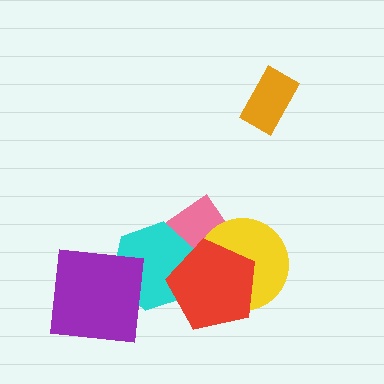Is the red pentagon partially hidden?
No, no other shape covers it.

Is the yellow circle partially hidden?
Yes, it is partially covered by another shape.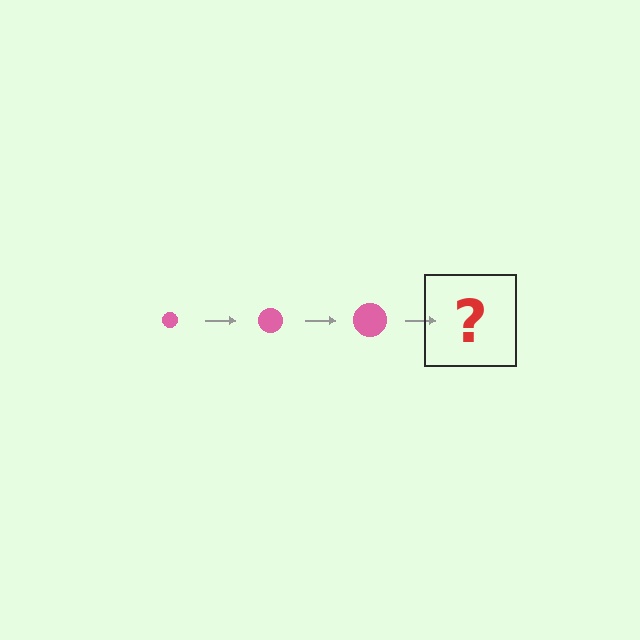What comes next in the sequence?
The next element should be a pink circle, larger than the previous one.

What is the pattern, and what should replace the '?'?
The pattern is that the circle gets progressively larger each step. The '?' should be a pink circle, larger than the previous one.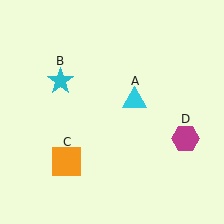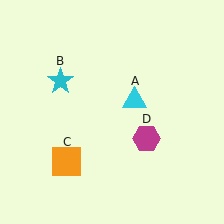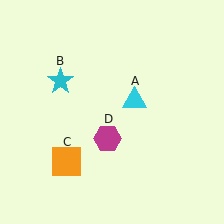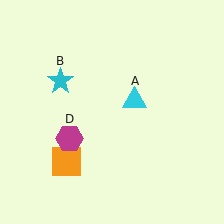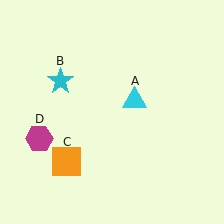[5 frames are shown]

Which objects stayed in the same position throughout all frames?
Cyan triangle (object A) and cyan star (object B) and orange square (object C) remained stationary.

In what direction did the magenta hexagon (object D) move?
The magenta hexagon (object D) moved left.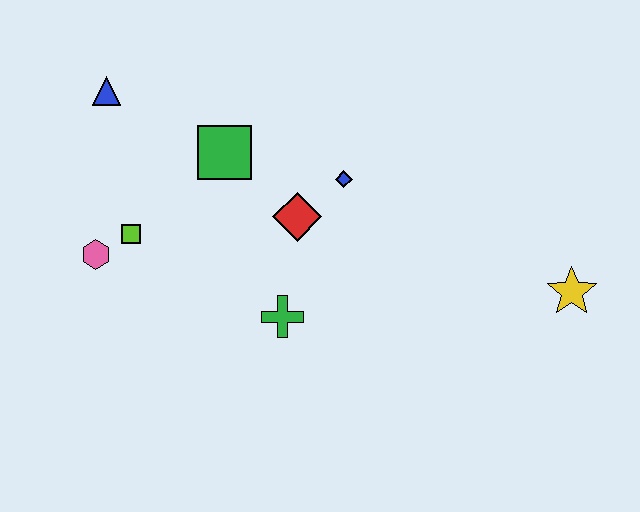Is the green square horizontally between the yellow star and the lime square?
Yes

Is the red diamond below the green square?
Yes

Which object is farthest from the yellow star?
The blue triangle is farthest from the yellow star.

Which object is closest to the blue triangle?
The green square is closest to the blue triangle.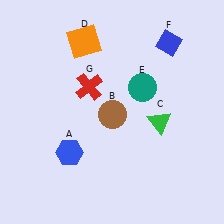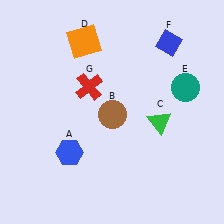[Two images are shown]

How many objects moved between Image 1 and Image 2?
1 object moved between the two images.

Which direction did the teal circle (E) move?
The teal circle (E) moved right.